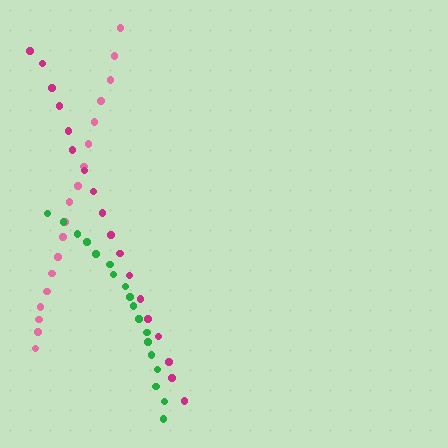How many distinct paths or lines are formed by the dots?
There are 3 distinct paths.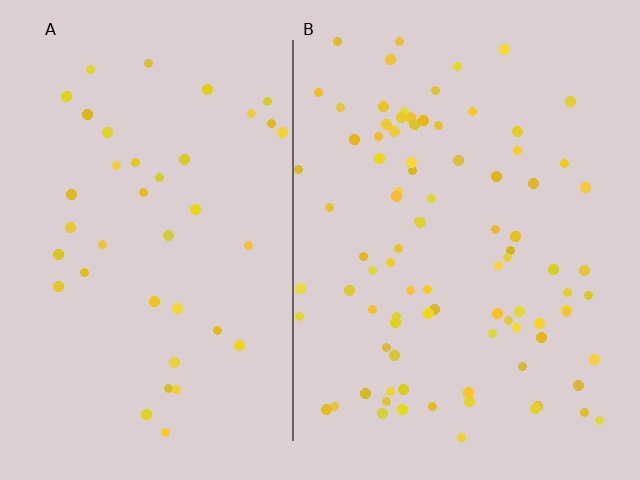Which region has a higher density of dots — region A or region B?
B (the right).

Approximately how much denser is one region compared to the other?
Approximately 2.3× — region B over region A.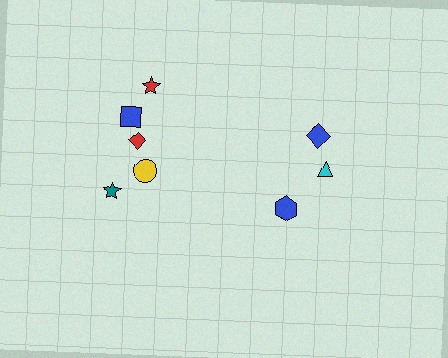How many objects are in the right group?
There are 3 objects.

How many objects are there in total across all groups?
There are 8 objects.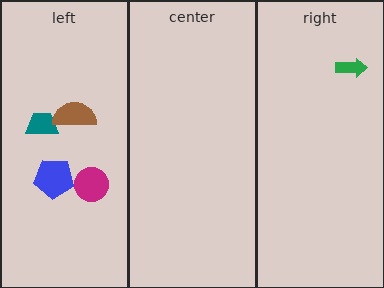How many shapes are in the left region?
4.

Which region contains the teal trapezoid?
The left region.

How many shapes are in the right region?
1.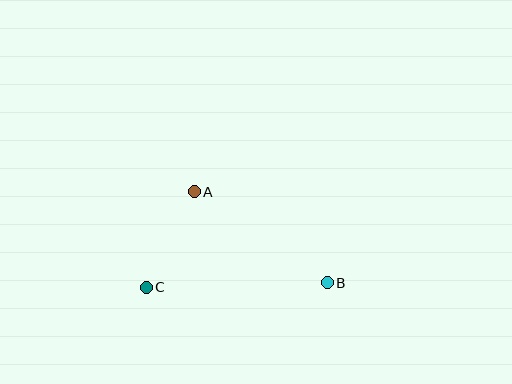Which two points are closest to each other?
Points A and C are closest to each other.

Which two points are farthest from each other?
Points B and C are farthest from each other.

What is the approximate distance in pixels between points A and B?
The distance between A and B is approximately 161 pixels.